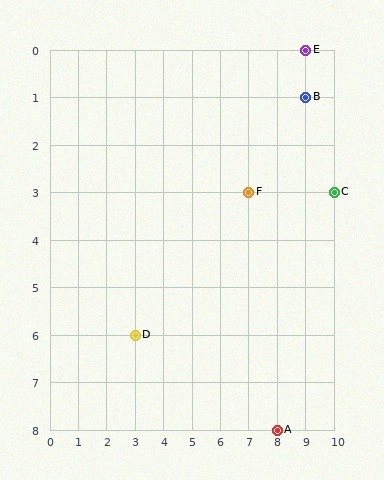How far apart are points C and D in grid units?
Points C and D are 7 columns and 3 rows apart (about 7.6 grid units diagonally).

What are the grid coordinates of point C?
Point C is at grid coordinates (10, 3).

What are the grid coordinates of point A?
Point A is at grid coordinates (8, 8).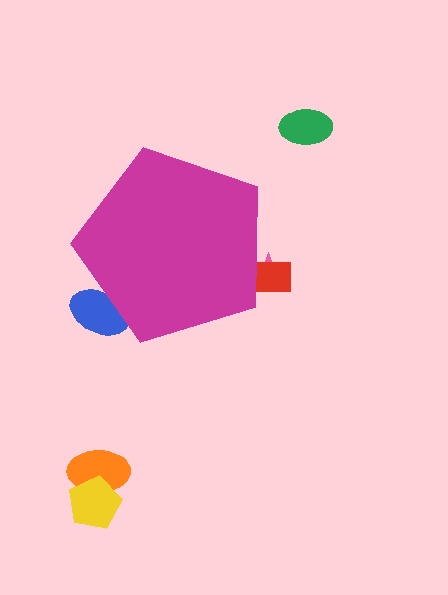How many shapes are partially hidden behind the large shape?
3 shapes are partially hidden.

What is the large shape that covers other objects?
A magenta pentagon.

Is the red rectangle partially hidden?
Yes, the red rectangle is partially hidden behind the magenta pentagon.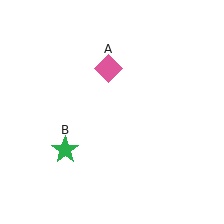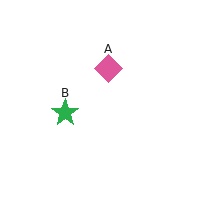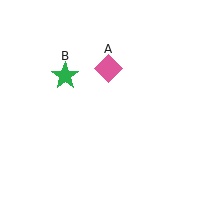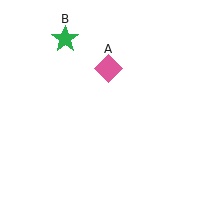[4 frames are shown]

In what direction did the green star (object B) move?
The green star (object B) moved up.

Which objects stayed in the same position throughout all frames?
Pink diamond (object A) remained stationary.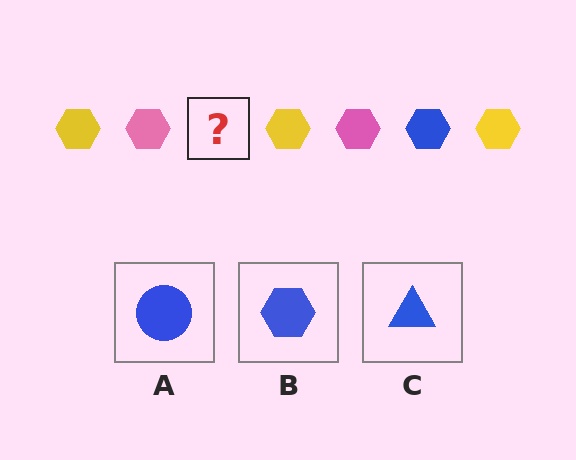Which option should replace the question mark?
Option B.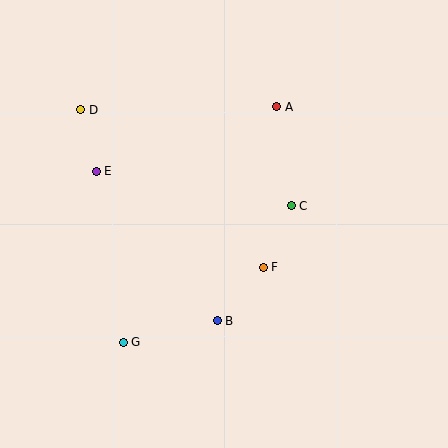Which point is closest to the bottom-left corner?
Point G is closest to the bottom-left corner.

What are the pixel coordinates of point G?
Point G is at (123, 342).